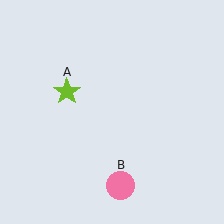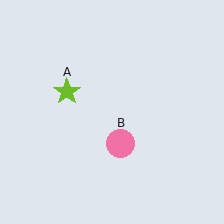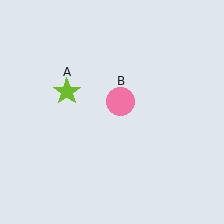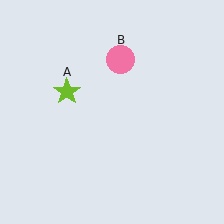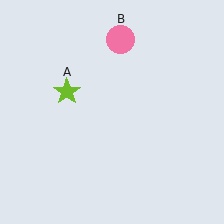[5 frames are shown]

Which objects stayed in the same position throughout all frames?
Lime star (object A) remained stationary.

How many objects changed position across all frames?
1 object changed position: pink circle (object B).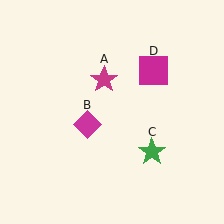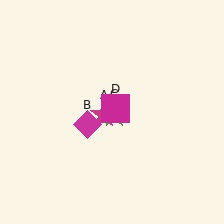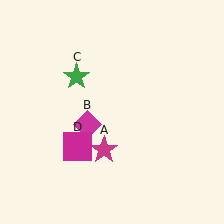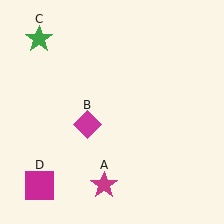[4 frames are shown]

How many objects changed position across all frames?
3 objects changed position: magenta star (object A), green star (object C), magenta square (object D).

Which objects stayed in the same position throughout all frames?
Magenta diamond (object B) remained stationary.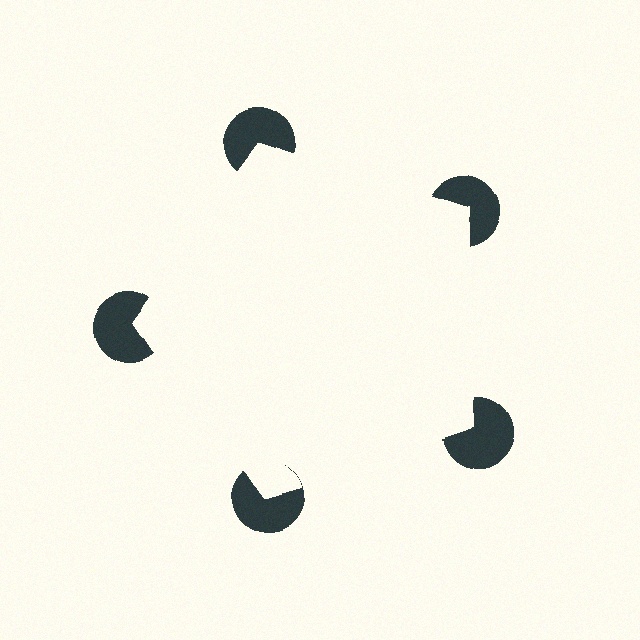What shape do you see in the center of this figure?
An illusory pentagon — its edges are inferred from the aligned wedge cuts in the pac-man discs, not physically drawn.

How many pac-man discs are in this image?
There are 5 — one at each vertex of the illusory pentagon.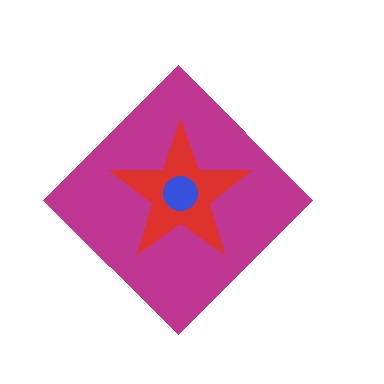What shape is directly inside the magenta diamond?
The red star.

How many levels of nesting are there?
3.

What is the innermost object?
The blue circle.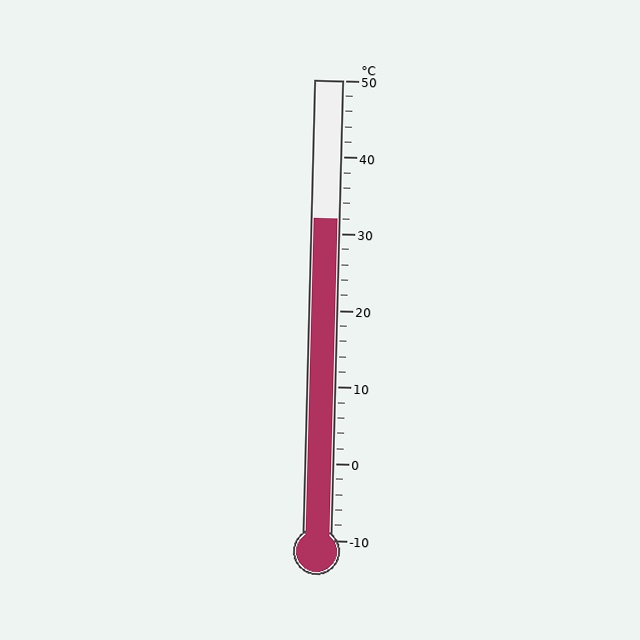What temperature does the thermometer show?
The thermometer shows approximately 32°C.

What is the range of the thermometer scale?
The thermometer scale ranges from -10°C to 50°C.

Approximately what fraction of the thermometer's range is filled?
The thermometer is filled to approximately 70% of its range.